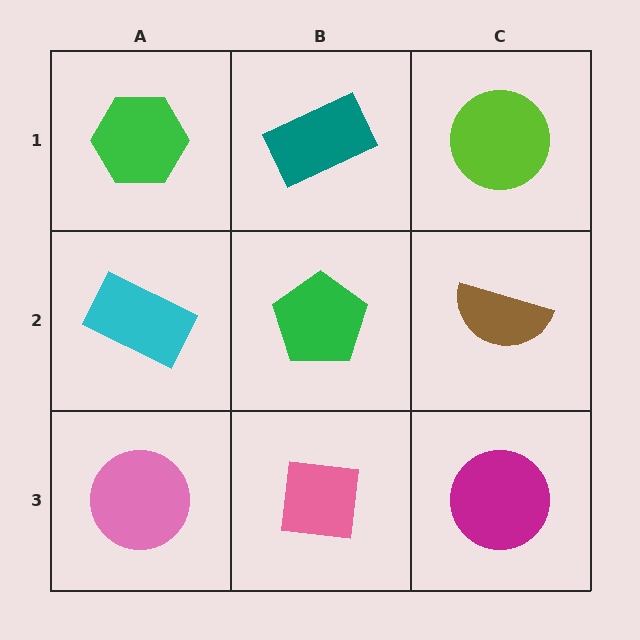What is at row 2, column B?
A green pentagon.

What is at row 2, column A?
A cyan rectangle.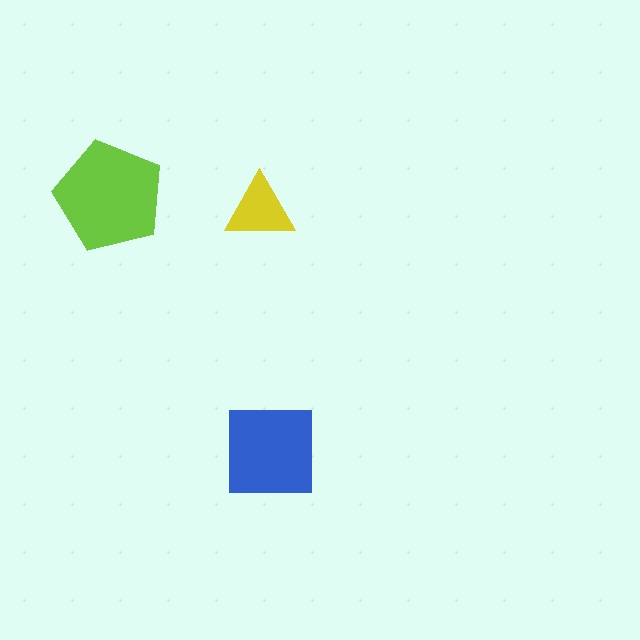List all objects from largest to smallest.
The lime pentagon, the blue square, the yellow triangle.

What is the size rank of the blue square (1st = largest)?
2nd.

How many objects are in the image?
There are 3 objects in the image.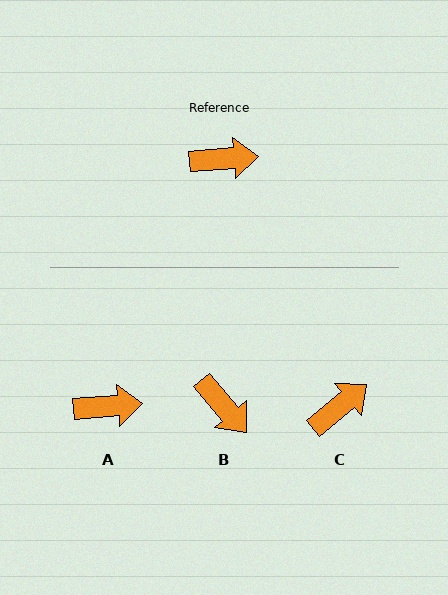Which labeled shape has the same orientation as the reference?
A.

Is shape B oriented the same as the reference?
No, it is off by about 54 degrees.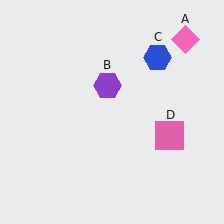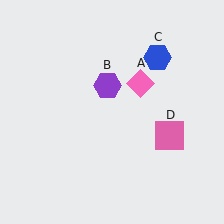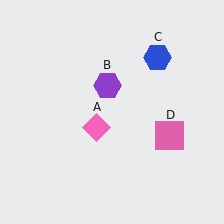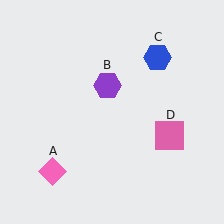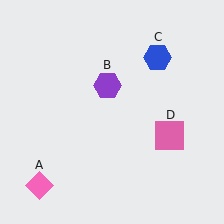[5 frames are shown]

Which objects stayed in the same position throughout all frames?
Purple hexagon (object B) and blue hexagon (object C) and pink square (object D) remained stationary.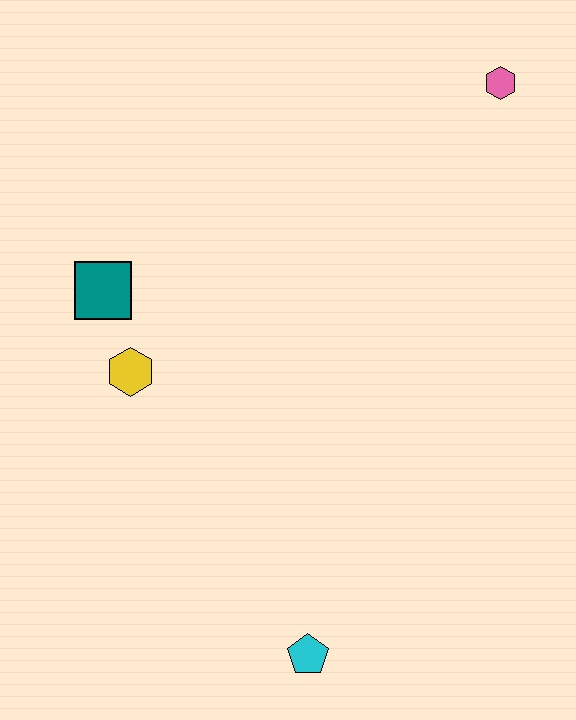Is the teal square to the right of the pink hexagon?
No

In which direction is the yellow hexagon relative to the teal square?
The yellow hexagon is below the teal square.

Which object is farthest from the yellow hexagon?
The pink hexagon is farthest from the yellow hexagon.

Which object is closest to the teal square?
The yellow hexagon is closest to the teal square.